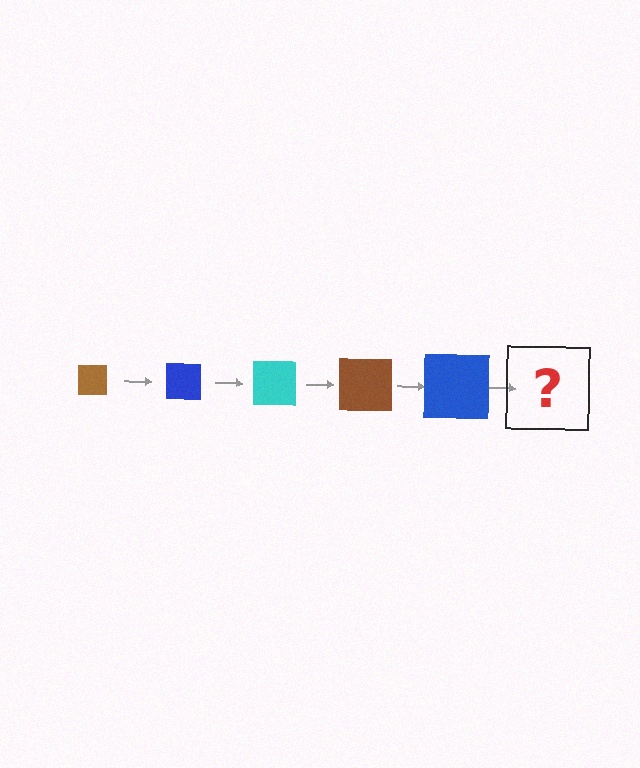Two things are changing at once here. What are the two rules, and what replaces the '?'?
The two rules are that the square grows larger each step and the color cycles through brown, blue, and cyan. The '?' should be a cyan square, larger than the previous one.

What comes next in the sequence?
The next element should be a cyan square, larger than the previous one.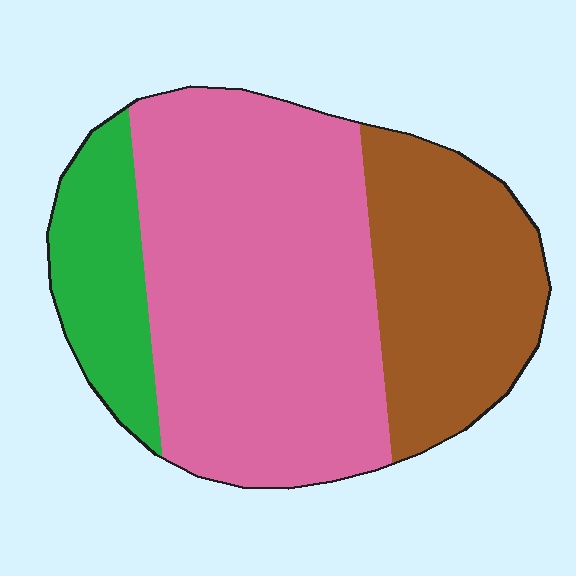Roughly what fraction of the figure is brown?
Brown takes up about one quarter (1/4) of the figure.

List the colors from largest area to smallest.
From largest to smallest: pink, brown, green.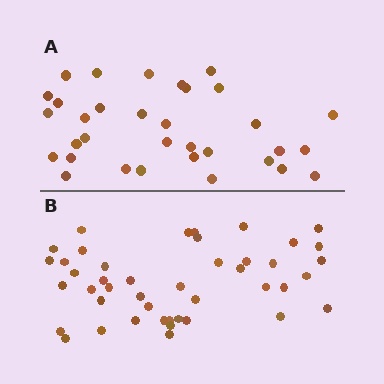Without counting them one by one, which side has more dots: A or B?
Region B (the bottom region) has more dots.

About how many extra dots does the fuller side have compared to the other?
Region B has roughly 12 or so more dots than region A.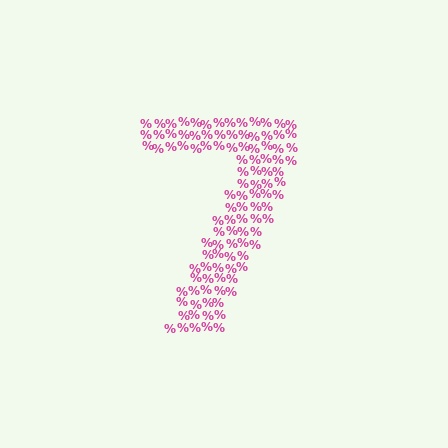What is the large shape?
The large shape is the digit 7.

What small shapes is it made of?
It is made of small percent signs.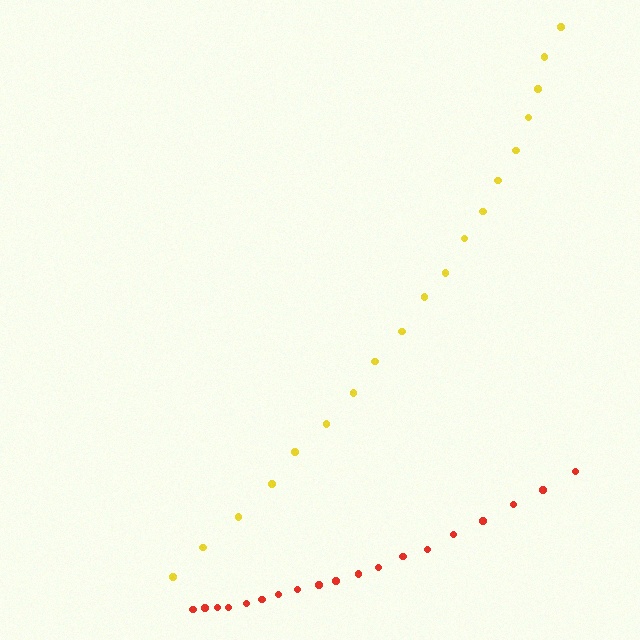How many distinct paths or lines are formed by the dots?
There are 2 distinct paths.